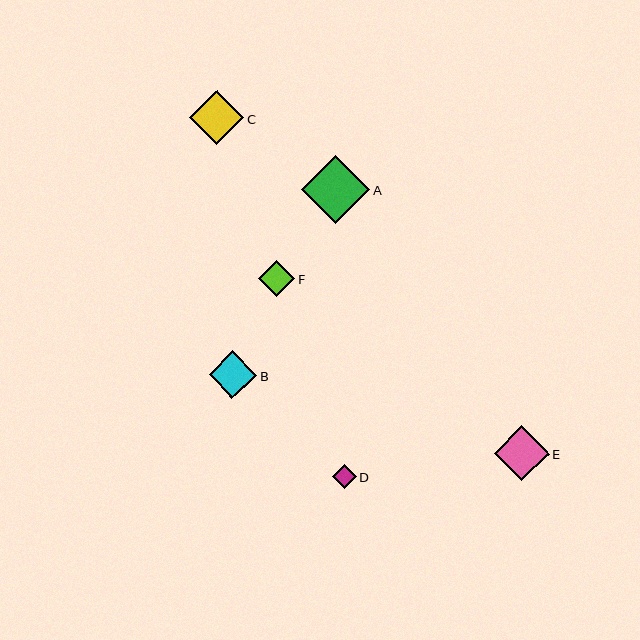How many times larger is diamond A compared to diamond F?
Diamond A is approximately 1.9 times the size of diamond F.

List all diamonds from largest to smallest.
From largest to smallest: A, E, C, B, F, D.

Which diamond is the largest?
Diamond A is the largest with a size of approximately 68 pixels.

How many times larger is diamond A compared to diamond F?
Diamond A is approximately 1.9 times the size of diamond F.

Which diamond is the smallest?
Diamond D is the smallest with a size of approximately 24 pixels.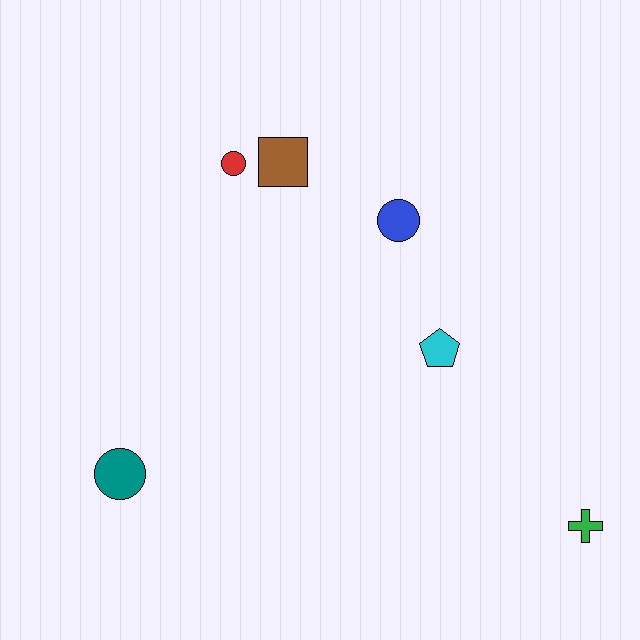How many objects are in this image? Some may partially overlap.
There are 6 objects.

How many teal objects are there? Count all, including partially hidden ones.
There is 1 teal object.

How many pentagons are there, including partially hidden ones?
There is 1 pentagon.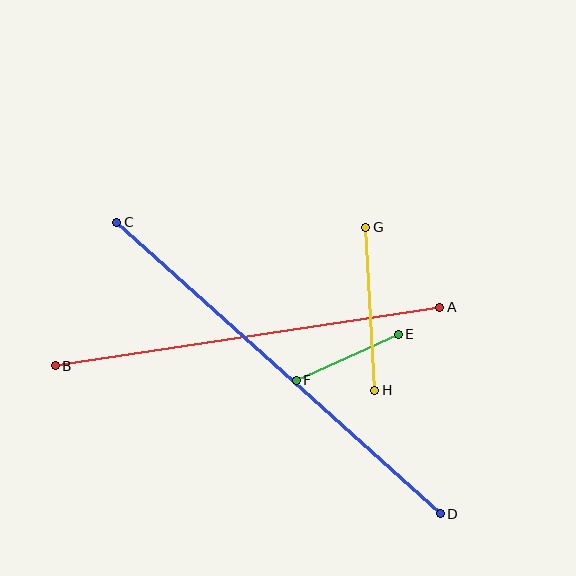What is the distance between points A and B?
The distance is approximately 389 pixels.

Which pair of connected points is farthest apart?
Points C and D are farthest apart.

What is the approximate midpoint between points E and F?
The midpoint is at approximately (347, 357) pixels.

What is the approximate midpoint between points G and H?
The midpoint is at approximately (370, 309) pixels.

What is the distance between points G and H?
The distance is approximately 163 pixels.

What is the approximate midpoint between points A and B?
The midpoint is at approximately (248, 337) pixels.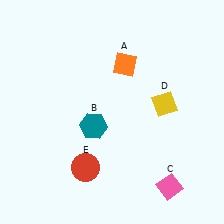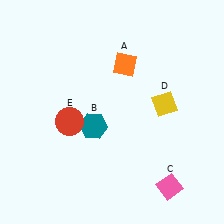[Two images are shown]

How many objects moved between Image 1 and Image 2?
1 object moved between the two images.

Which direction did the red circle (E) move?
The red circle (E) moved up.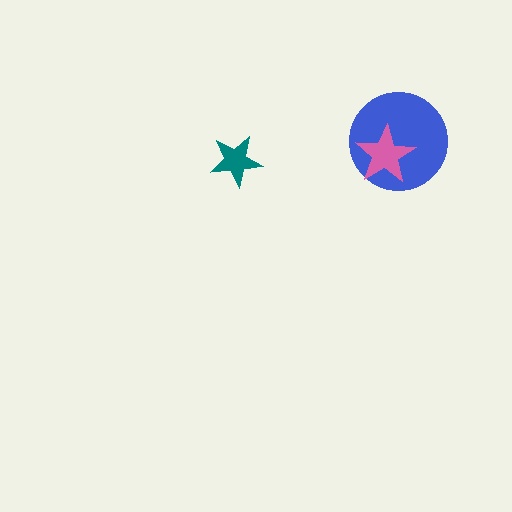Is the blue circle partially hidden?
Yes, it is partially covered by another shape.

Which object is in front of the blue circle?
The pink star is in front of the blue circle.